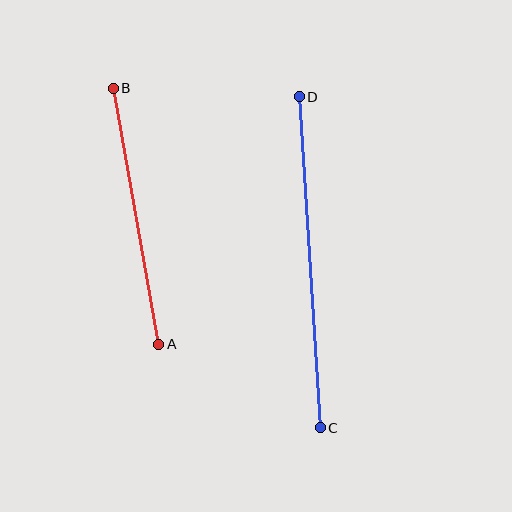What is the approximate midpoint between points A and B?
The midpoint is at approximately (136, 216) pixels.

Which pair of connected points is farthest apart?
Points C and D are farthest apart.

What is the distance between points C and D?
The distance is approximately 332 pixels.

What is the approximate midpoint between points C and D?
The midpoint is at approximately (310, 262) pixels.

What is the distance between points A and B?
The distance is approximately 260 pixels.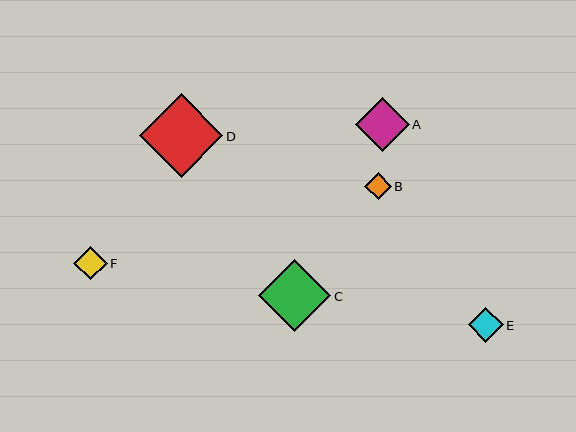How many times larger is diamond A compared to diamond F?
Diamond A is approximately 1.6 times the size of diamond F.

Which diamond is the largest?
Diamond D is the largest with a size of approximately 84 pixels.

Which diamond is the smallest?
Diamond B is the smallest with a size of approximately 26 pixels.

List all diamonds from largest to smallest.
From largest to smallest: D, C, A, E, F, B.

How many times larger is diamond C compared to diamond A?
Diamond C is approximately 1.3 times the size of diamond A.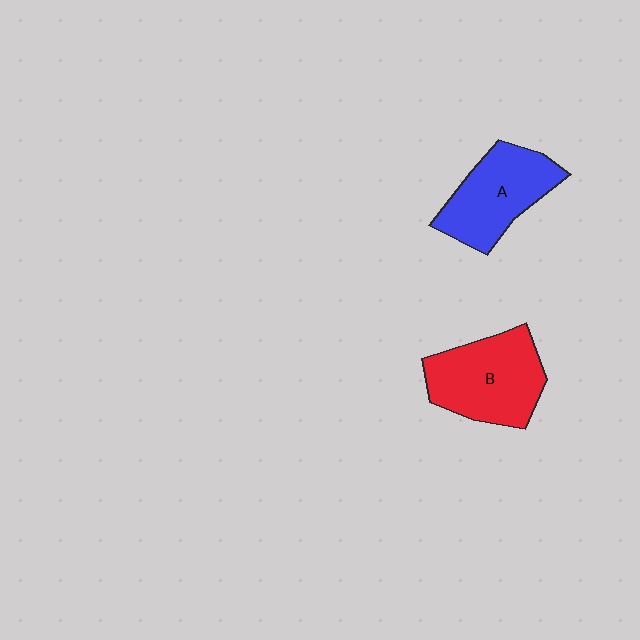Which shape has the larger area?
Shape B (red).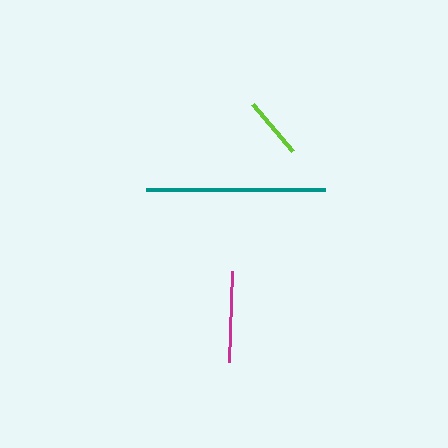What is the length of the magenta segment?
The magenta segment is approximately 91 pixels long.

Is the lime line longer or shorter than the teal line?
The teal line is longer than the lime line.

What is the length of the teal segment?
The teal segment is approximately 179 pixels long.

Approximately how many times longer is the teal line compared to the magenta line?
The teal line is approximately 2.0 times the length of the magenta line.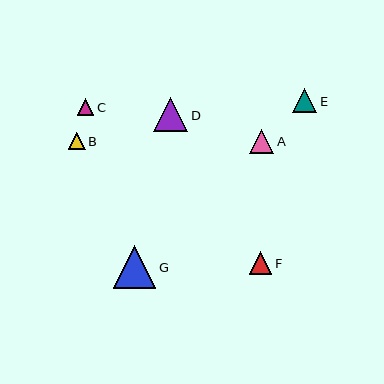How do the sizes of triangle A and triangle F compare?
Triangle A and triangle F are approximately the same size.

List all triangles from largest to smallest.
From largest to smallest: G, D, E, A, F, B, C.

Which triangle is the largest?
Triangle G is the largest with a size of approximately 42 pixels.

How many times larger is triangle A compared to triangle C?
Triangle A is approximately 1.5 times the size of triangle C.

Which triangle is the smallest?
Triangle C is the smallest with a size of approximately 16 pixels.